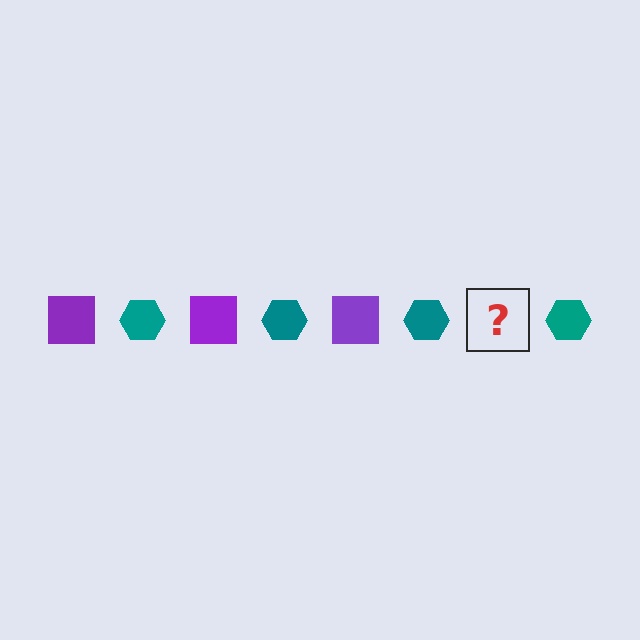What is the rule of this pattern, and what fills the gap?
The rule is that the pattern alternates between purple square and teal hexagon. The gap should be filled with a purple square.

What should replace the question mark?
The question mark should be replaced with a purple square.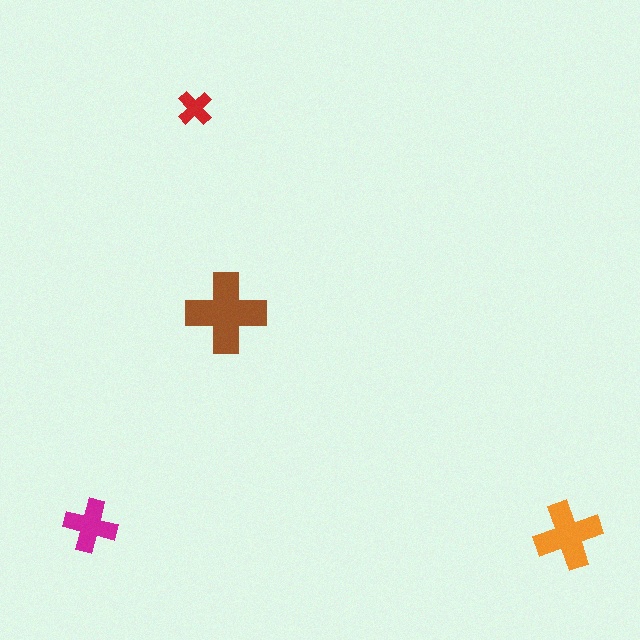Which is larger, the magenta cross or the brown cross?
The brown one.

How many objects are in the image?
There are 4 objects in the image.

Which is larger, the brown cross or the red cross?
The brown one.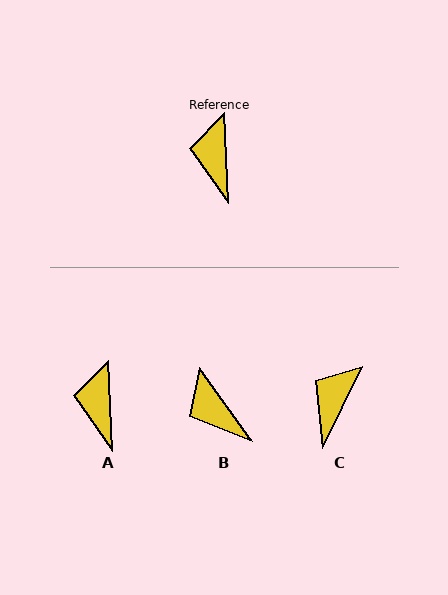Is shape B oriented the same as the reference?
No, it is off by about 34 degrees.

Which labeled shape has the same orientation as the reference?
A.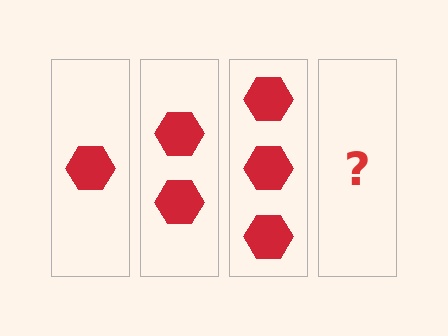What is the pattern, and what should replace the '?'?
The pattern is that each step adds one more hexagon. The '?' should be 4 hexagons.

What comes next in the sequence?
The next element should be 4 hexagons.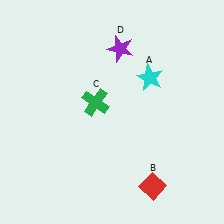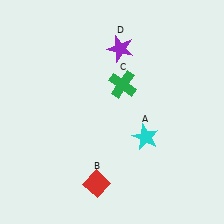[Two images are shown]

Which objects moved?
The objects that moved are: the cyan star (A), the red diamond (B), the green cross (C).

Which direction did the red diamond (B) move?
The red diamond (B) moved left.